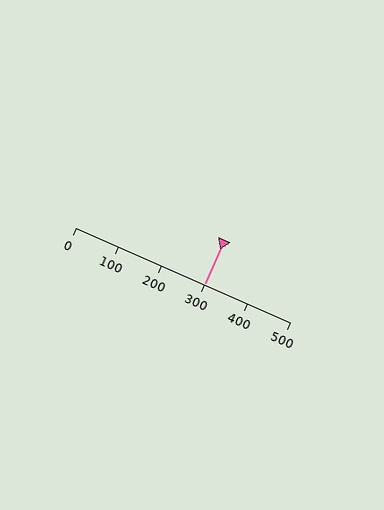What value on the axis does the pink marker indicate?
The marker indicates approximately 300.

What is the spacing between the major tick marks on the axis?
The major ticks are spaced 100 apart.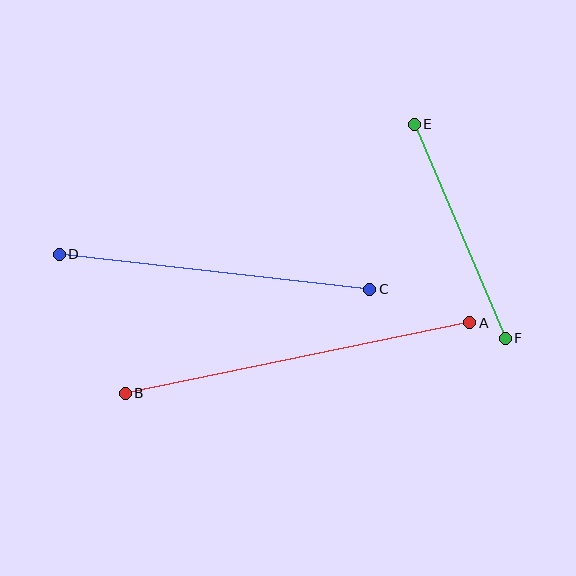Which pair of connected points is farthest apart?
Points A and B are farthest apart.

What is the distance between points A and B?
The distance is approximately 352 pixels.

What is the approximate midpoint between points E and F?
The midpoint is at approximately (460, 231) pixels.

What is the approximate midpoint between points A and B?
The midpoint is at approximately (297, 358) pixels.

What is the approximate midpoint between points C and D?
The midpoint is at approximately (214, 272) pixels.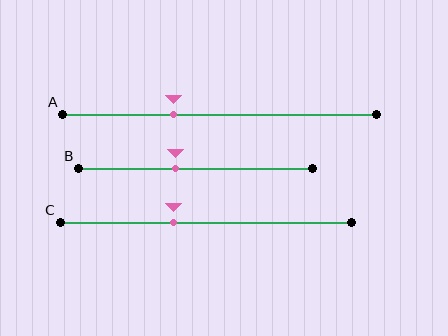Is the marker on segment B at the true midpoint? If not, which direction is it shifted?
No, the marker on segment B is shifted to the left by about 9% of the segment length.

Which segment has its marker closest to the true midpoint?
Segment B has its marker closest to the true midpoint.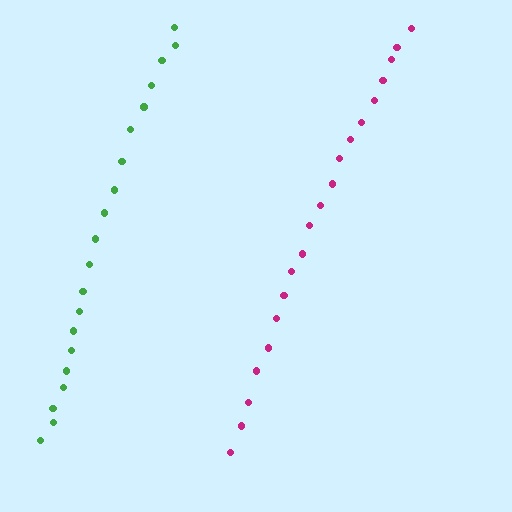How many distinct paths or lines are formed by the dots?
There are 2 distinct paths.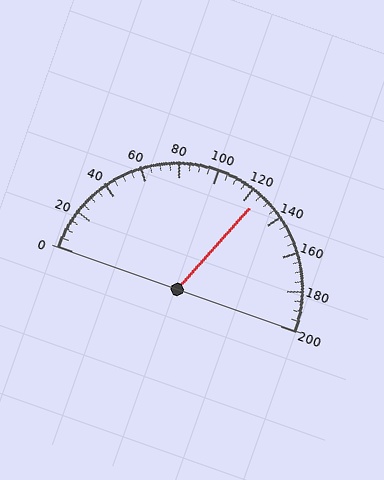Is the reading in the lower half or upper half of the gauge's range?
The reading is in the upper half of the range (0 to 200).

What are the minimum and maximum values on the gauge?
The gauge ranges from 0 to 200.